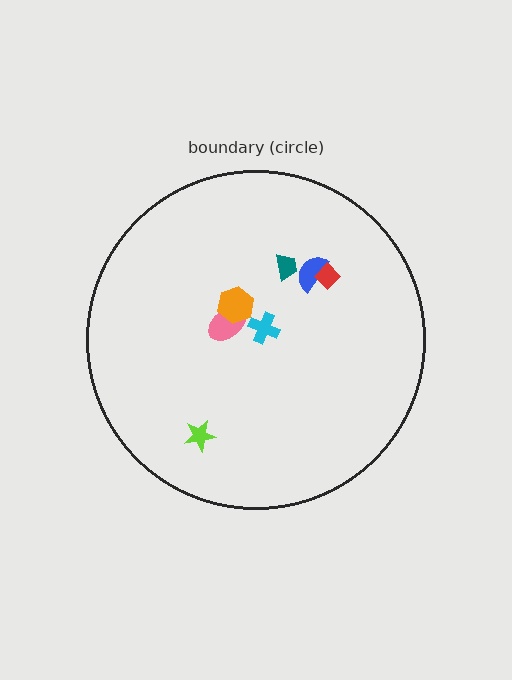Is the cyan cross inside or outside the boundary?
Inside.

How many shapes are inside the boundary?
7 inside, 0 outside.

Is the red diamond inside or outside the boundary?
Inside.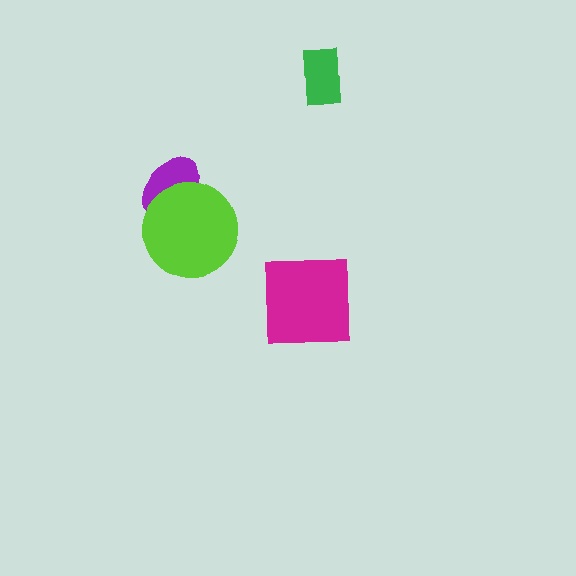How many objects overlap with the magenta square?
0 objects overlap with the magenta square.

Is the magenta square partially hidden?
No, no other shape covers it.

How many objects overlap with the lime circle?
1 object overlaps with the lime circle.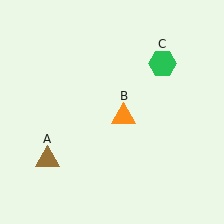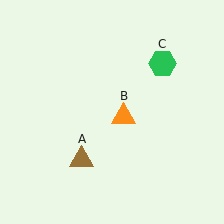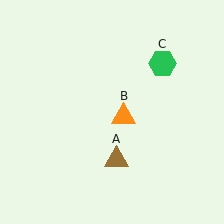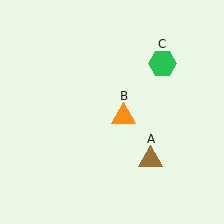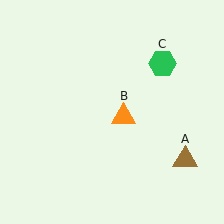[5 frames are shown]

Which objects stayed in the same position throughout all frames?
Orange triangle (object B) and green hexagon (object C) remained stationary.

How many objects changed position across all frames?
1 object changed position: brown triangle (object A).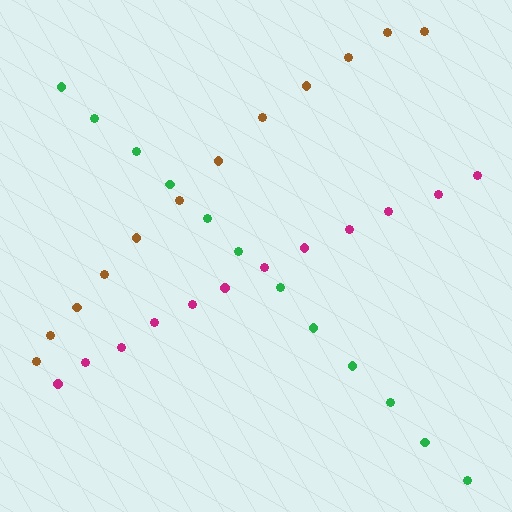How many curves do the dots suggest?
There are 3 distinct paths.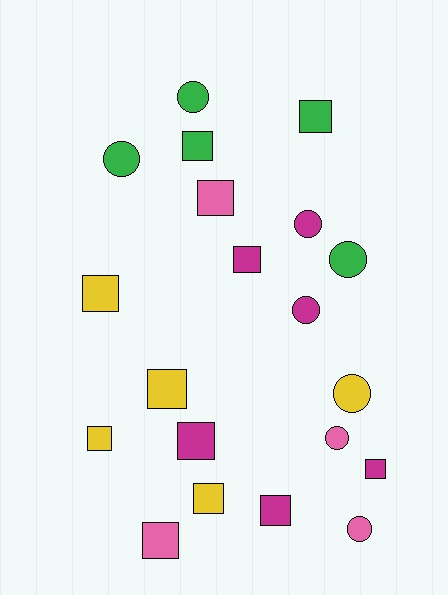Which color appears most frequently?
Magenta, with 6 objects.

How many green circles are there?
There are 3 green circles.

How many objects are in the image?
There are 20 objects.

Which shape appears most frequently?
Square, with 12 objects.